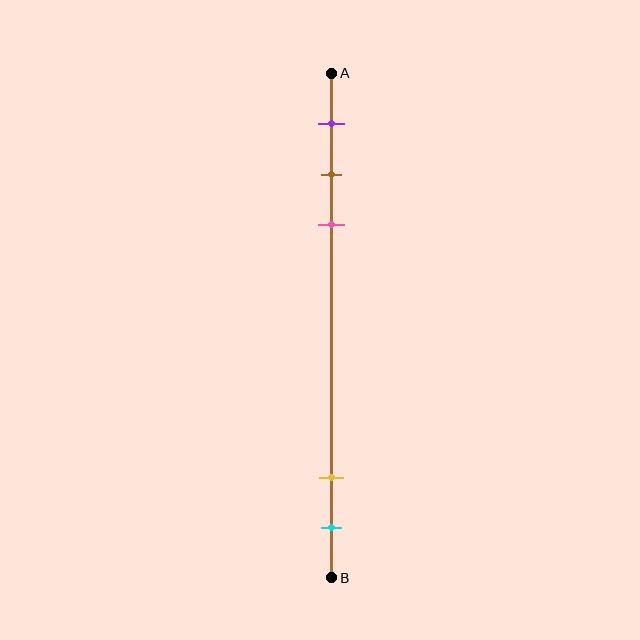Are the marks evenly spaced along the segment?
No, the marks are not evenly spaced.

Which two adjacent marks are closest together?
The brown and pink marks are the closest adjacent pair.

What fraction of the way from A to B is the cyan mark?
The cyan mark is approximately 90% (0.9) of the way from A to B.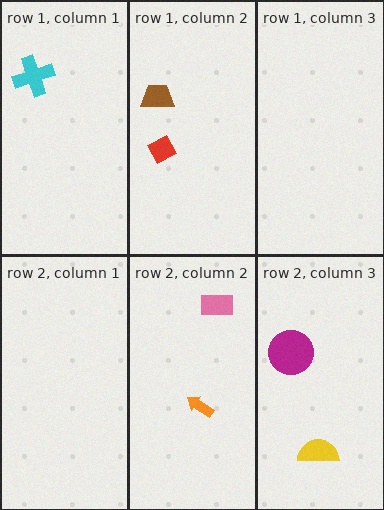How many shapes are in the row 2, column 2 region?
2.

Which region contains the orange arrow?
The row 2, column 2 region.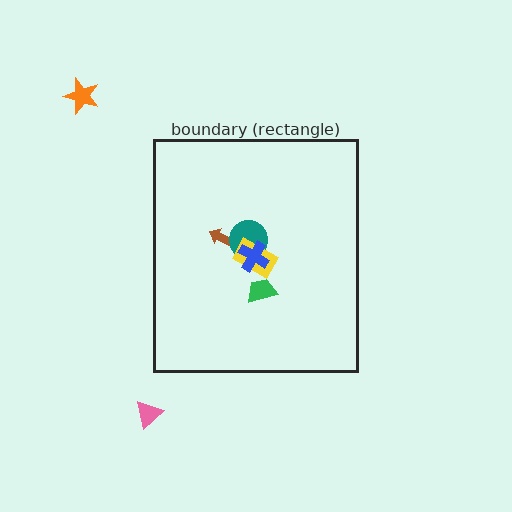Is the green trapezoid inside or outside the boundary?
Inside.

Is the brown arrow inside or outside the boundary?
Inside.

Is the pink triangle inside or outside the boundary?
Outside.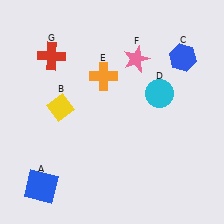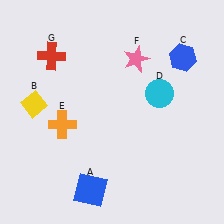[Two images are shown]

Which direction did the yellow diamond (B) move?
The yellow diamond (B) moved left.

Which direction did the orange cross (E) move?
The orange cross (E) moved down.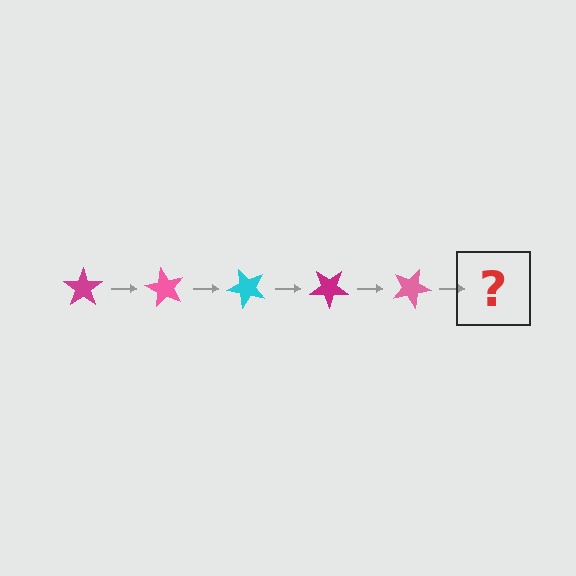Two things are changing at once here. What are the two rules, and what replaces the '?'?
The two rules are that it rotates 60 degrees each step and the color cycles through magenta, pink, and cyan. The '?' should be a cyan star, rotated 300 degrees from the start.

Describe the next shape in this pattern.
It should be a cyan star, rotated 300 degrees from the start.